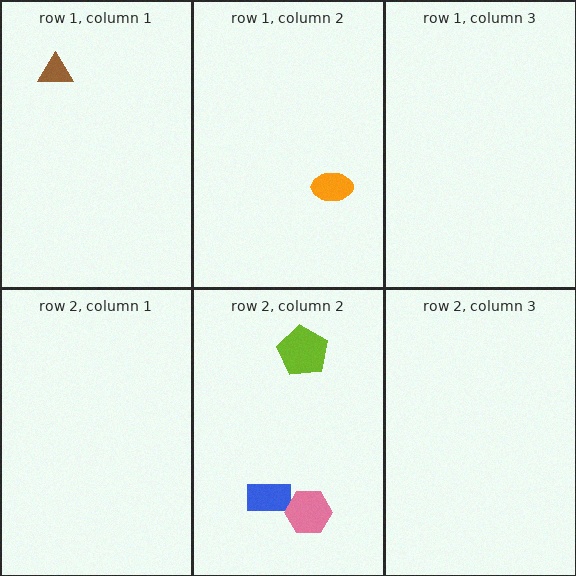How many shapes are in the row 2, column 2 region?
3.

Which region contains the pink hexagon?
The row 2, column 2 region.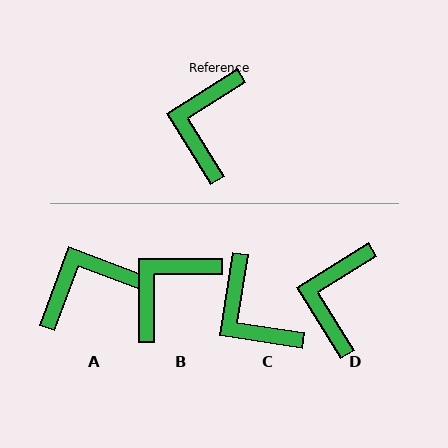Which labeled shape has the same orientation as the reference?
D.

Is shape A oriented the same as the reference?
No, it is off by about 53 degrees.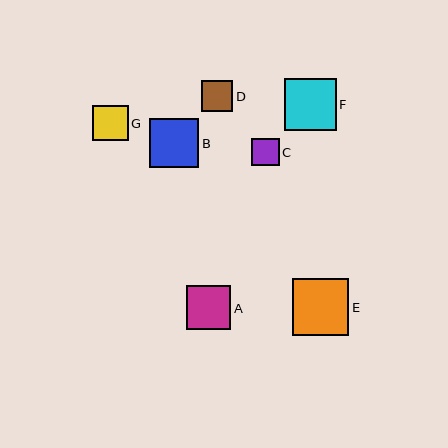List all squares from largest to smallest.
From largest to smallest: E, F, B, A, G, D, C.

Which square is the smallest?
Square C is the smallest with a size of approximately 27 pixels.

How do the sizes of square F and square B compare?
Square F and square B are approximately the same size.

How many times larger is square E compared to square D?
Square E is approximately 1.8 times the size of square D.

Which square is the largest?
Square E is the largest with a size of approximately 57 pixels.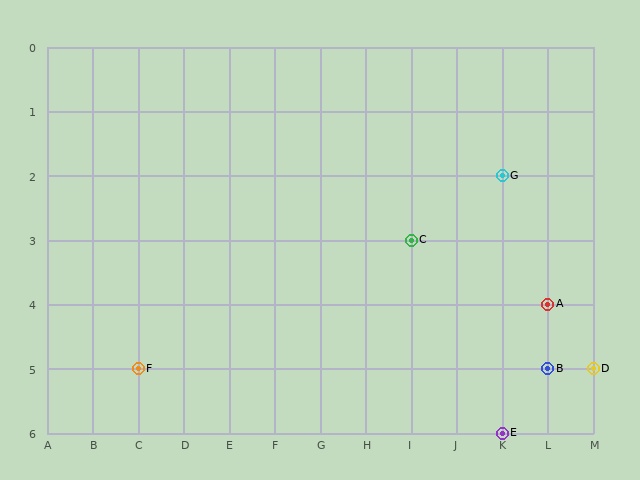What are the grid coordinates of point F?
Point F is at grid coordinates (C, 5).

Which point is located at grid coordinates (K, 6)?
Point E is at (K, 6).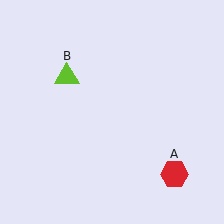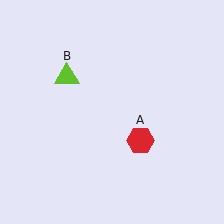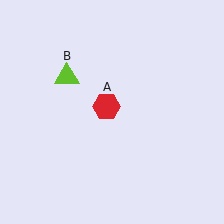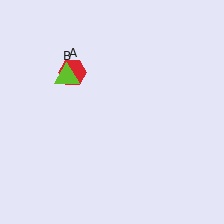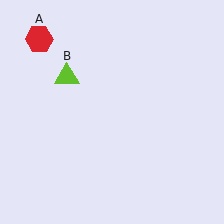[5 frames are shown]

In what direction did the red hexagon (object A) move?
The red hexagon (object A) moved up and to the left.